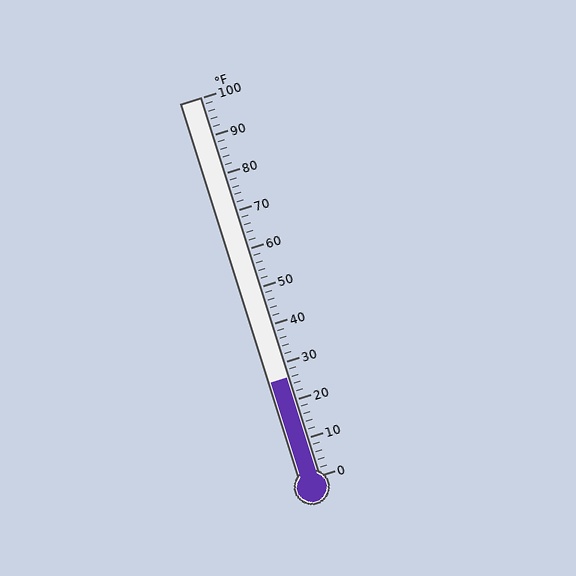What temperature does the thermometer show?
The thermometer shows approximately 26°F.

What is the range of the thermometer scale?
The thermometer scale ranges from 0°F to 100°F.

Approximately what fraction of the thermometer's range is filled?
The thermometer is filled to approximately 25% of its range.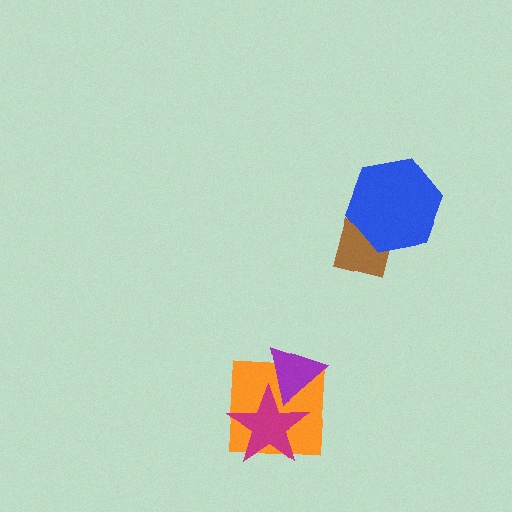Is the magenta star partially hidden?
Yes, it is partially covered by another shape.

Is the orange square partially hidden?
Yes, it is partially covered by another shape.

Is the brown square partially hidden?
Yes, it is partially covered by another shape.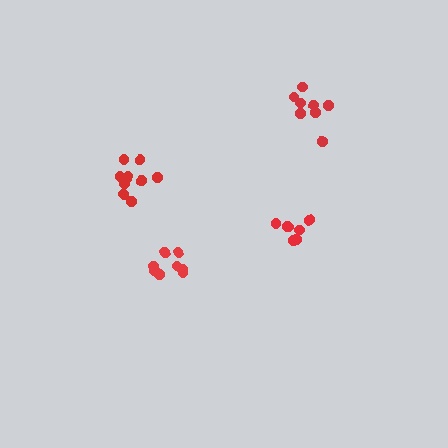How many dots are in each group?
Group 1: 8 dots, Group 2: 7 dots, Group 3: 11 dots, Group 4: 8 dots (34 total).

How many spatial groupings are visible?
There are 4 spatial groupings.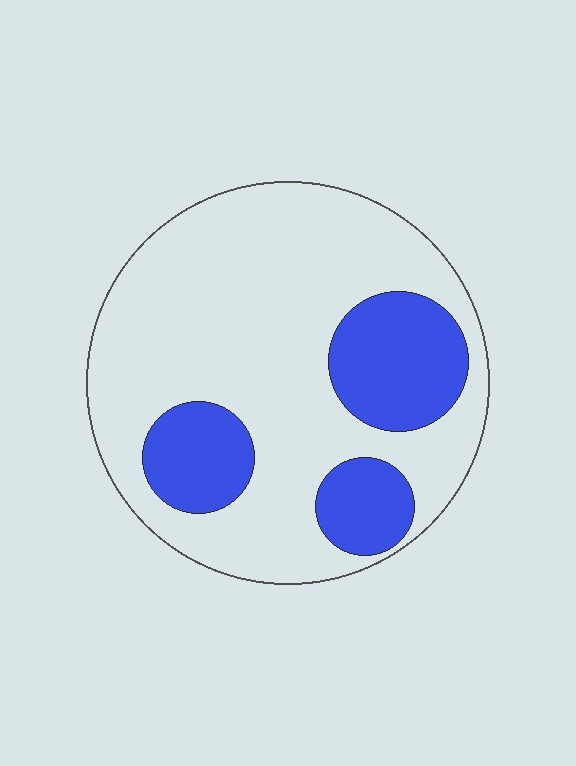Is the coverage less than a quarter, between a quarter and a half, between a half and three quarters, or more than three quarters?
Between a quarter and a half.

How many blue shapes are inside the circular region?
3.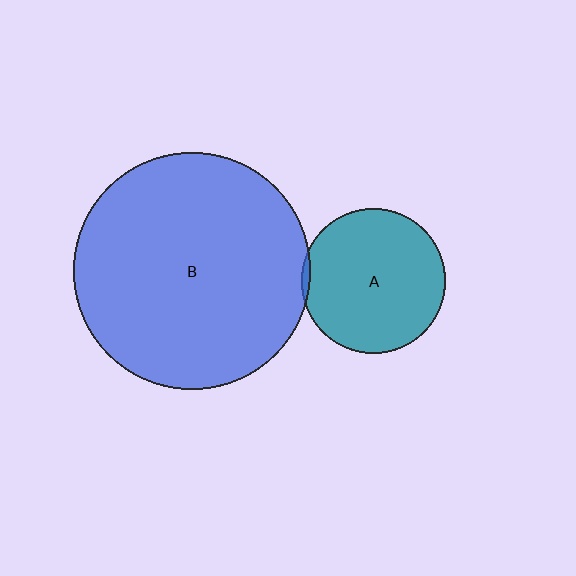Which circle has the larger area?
Circle B (blue).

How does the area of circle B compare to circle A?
Approximately 2.7 times.